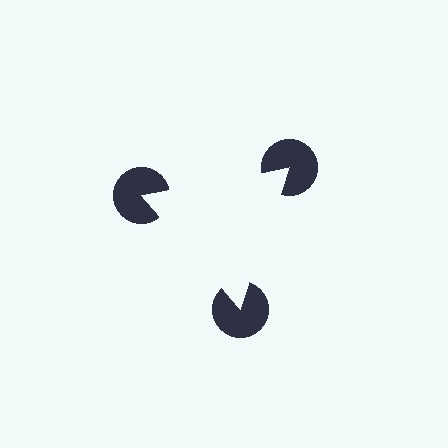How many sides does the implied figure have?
3 sides.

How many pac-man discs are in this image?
There are 3 — one at each vertex of the illusory triangle.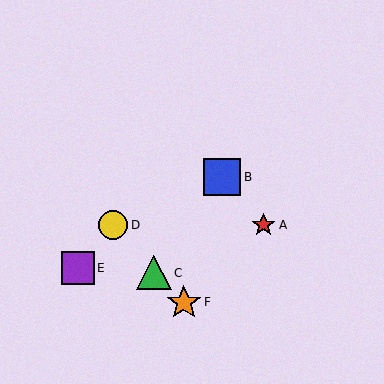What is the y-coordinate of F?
Object F is at y≈302.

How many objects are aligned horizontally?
2 objects (A, D) are aligned horizontally.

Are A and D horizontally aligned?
Yes, both are at y≈225.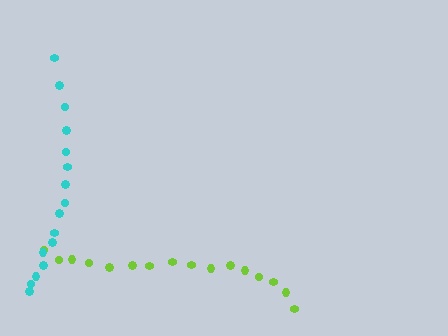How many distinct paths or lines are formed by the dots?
There are 2 distinct paths.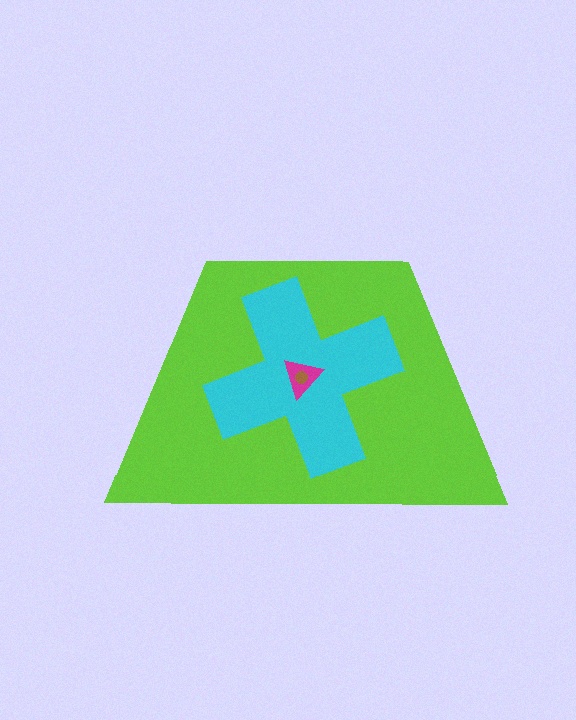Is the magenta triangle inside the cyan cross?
Yes.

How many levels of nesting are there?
4.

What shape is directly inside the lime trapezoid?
The cyan cross.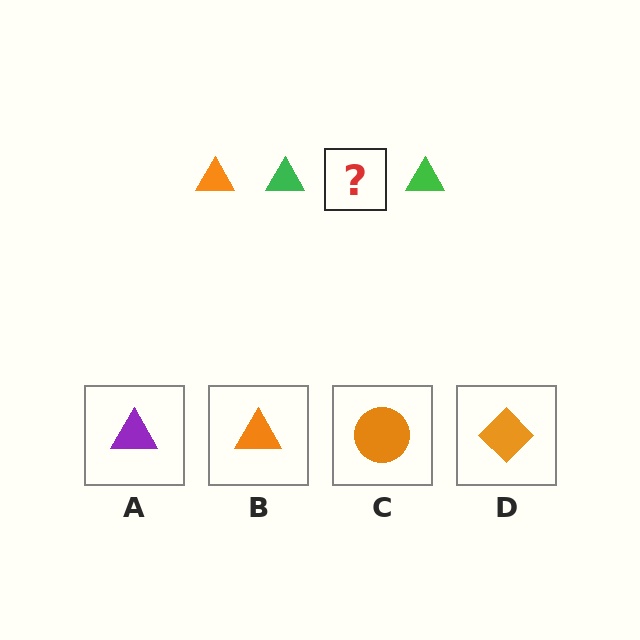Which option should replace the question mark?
Option B.